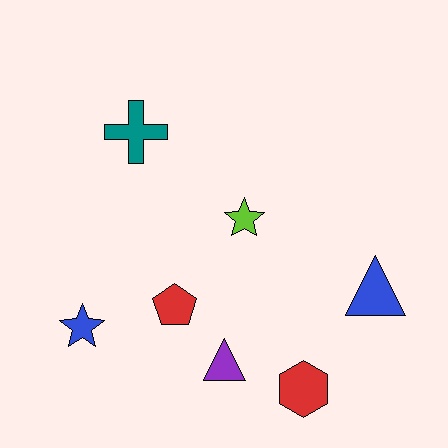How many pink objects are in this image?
There are no pink objects.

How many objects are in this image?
There are 7 objects.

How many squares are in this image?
There are no squares.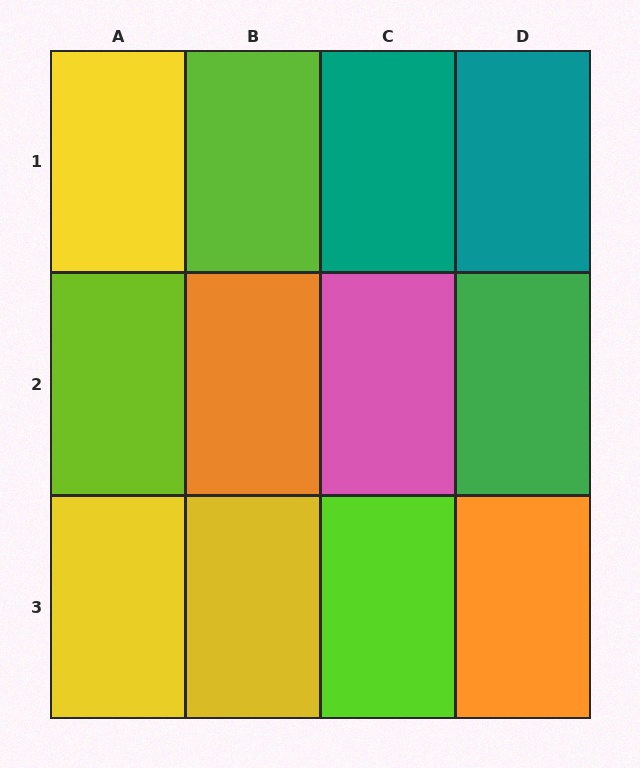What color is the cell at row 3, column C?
Lime.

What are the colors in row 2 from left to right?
Lime, orange, pink, green.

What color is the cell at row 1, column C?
Teal.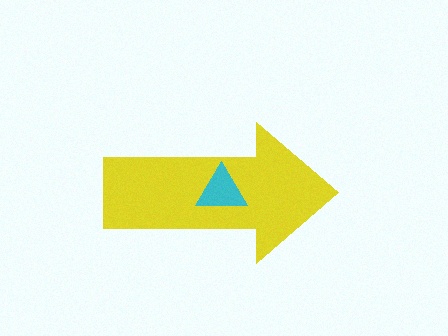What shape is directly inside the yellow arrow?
The cyan triangle.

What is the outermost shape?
The yellow arrow.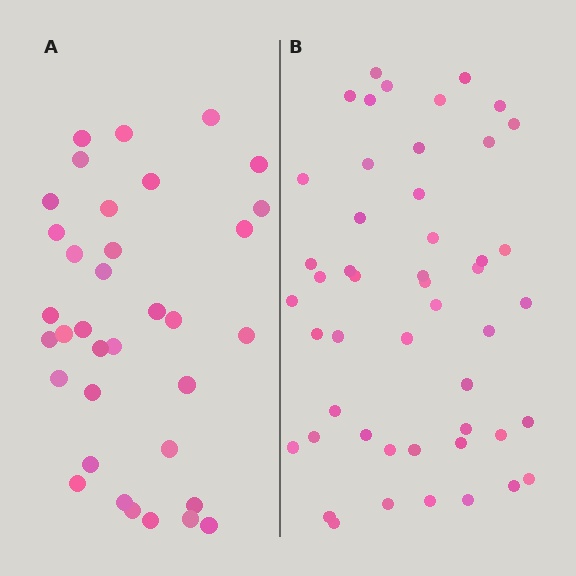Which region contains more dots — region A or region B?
Region B (the right region) has more dots.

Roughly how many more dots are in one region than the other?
Region B has approximately 15 more dots than region A.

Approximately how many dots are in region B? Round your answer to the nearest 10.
About 50 dots. (The exact count is 49, which rounds to 50.)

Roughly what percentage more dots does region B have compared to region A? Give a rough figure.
About 40% more.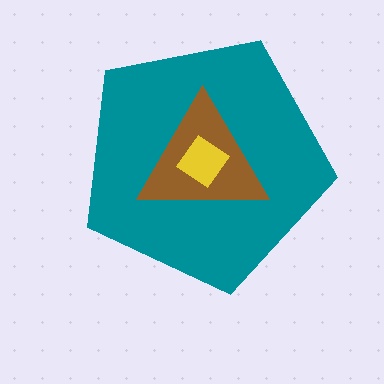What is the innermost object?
The yellow diamond.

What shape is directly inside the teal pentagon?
The brown triangle.